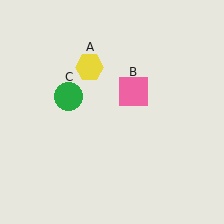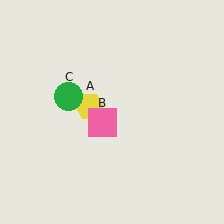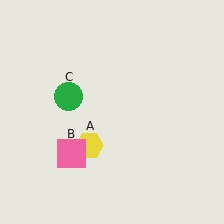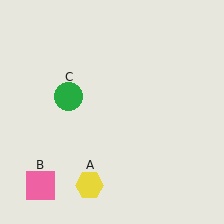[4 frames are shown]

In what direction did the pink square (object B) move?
The pink square (object B) moved down and to the left.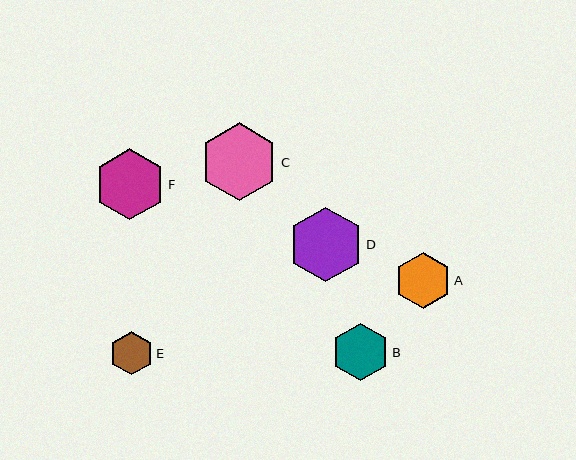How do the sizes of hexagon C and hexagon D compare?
Hexagon C and hexagon D are approximately the same size.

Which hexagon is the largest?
Hexagon C is the largest with a size of approximately 78 pixels.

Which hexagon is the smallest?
Hexagon E is the smallest with a size of approximately 43 pixels.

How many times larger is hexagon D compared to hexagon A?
Hexagon D is approximately 1.3 times the size of hexagon A.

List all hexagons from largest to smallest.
From largest to smallest: C, D, F, B, A, E.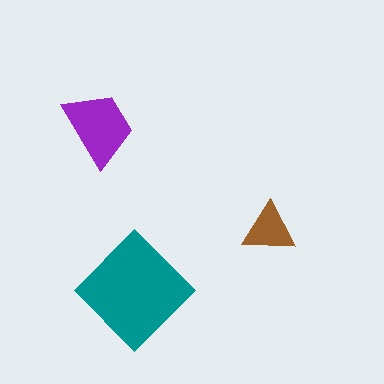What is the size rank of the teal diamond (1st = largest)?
1st.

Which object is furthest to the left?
The purple trapezoid is leftmost.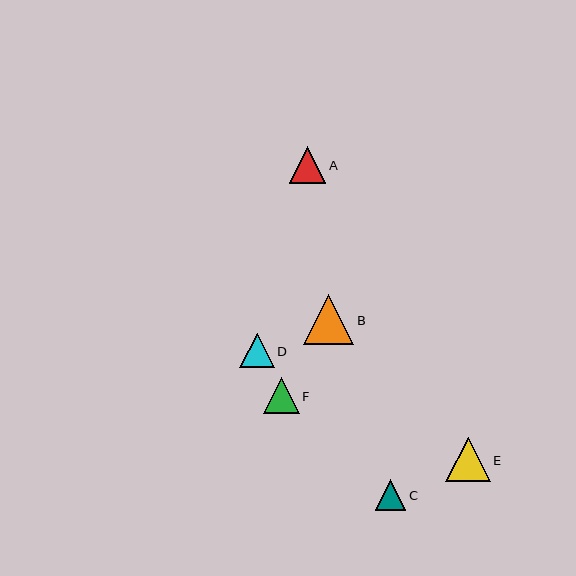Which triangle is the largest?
Triangle B is the largest with a size of approximately 51 pixels.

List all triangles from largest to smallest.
From largest to smallest: B, E, A, F, D, C.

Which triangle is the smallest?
Triangle C is the smallest with a size of approximately 31 pixels.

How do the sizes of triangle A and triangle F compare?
Triangle A and triangle F are approximately the same size.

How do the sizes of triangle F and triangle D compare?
Triangle F and triangle D are approximately the same size.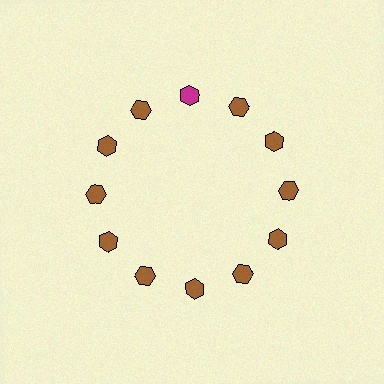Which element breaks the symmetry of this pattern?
The magenta hexagon at roughly the 12 o'clock position breaks the symmetry. All other shapes are brown hexagons.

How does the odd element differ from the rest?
It has a different color: magenta instead of brown.